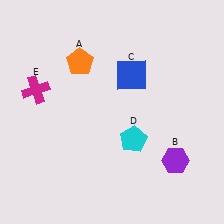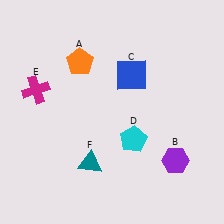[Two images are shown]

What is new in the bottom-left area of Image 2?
A teal triangle (F) was added in the bottom-left area of Image 2.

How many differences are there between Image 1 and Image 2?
There is 1 difference between the two images.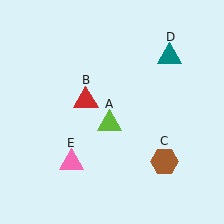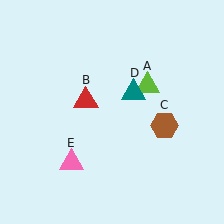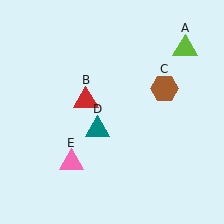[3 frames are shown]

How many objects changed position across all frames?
3 objects changed position: lime triangle (object A), brown hexagon (object C), teal triangle (object D).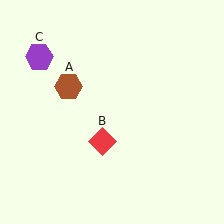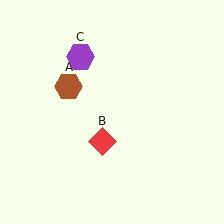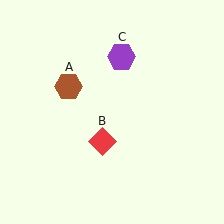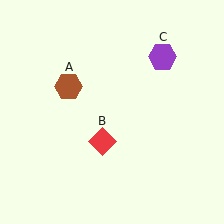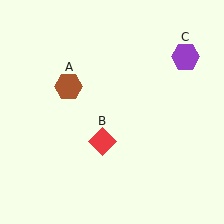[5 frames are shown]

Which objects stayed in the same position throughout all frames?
Brown hexagon (object A) and red diamond (object B) remained stationary.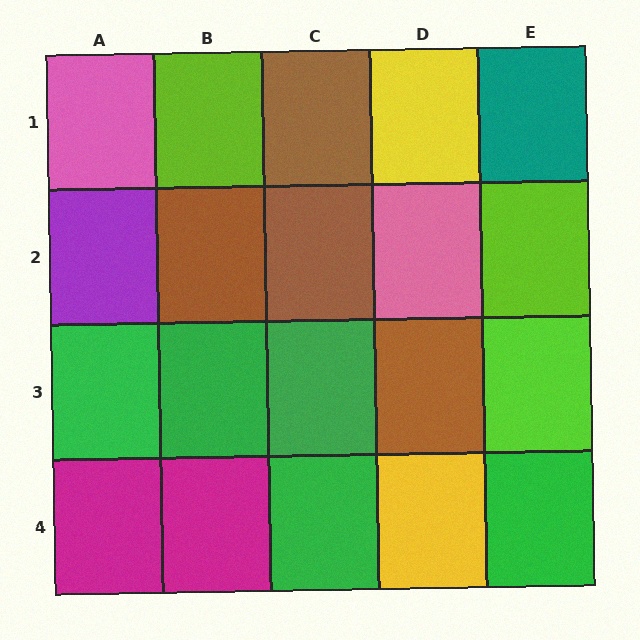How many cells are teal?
1 cell is teal.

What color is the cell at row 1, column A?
Pink.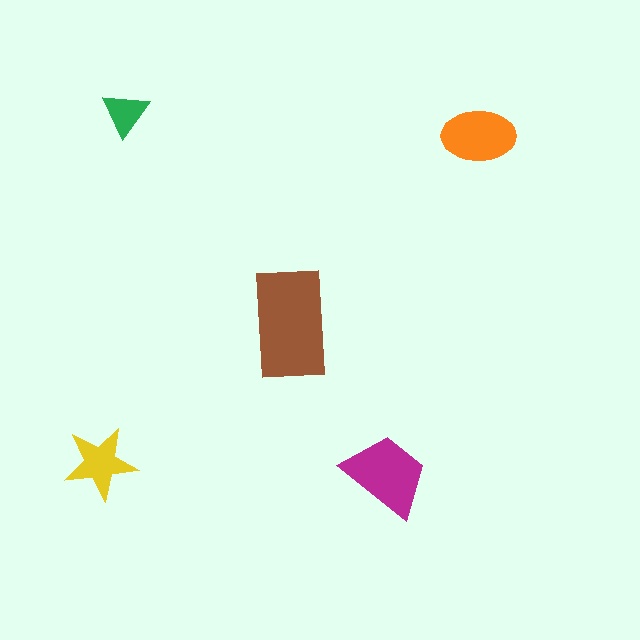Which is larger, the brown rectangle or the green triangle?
The brown rectangle.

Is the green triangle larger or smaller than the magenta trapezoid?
Smaller.